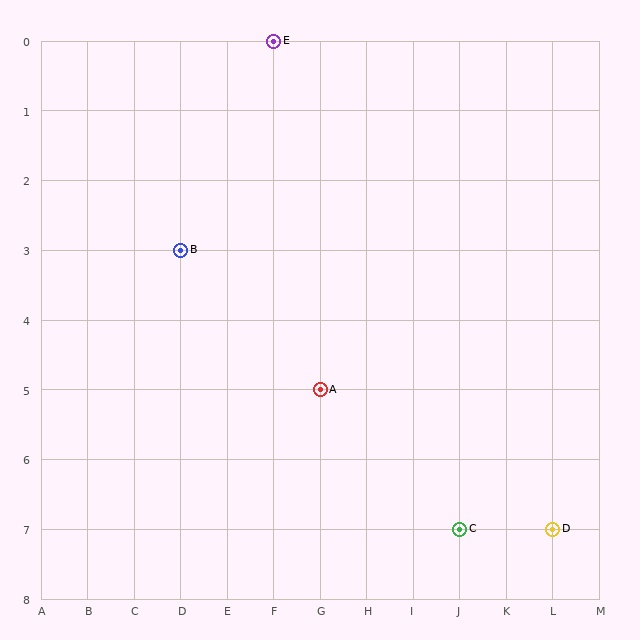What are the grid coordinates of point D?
Point D is at grid coordinates (L, 7).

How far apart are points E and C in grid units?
Points E and C are 4 columns and 7 rows apart (about 8.1 grid units diagonally).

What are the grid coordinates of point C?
Point C is at grid coordinates (J, 7).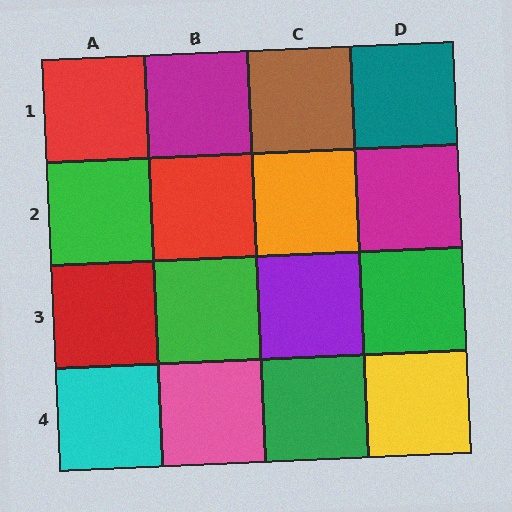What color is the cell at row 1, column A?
Red.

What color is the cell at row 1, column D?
Teal.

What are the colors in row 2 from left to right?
Green, red, orange, magenta.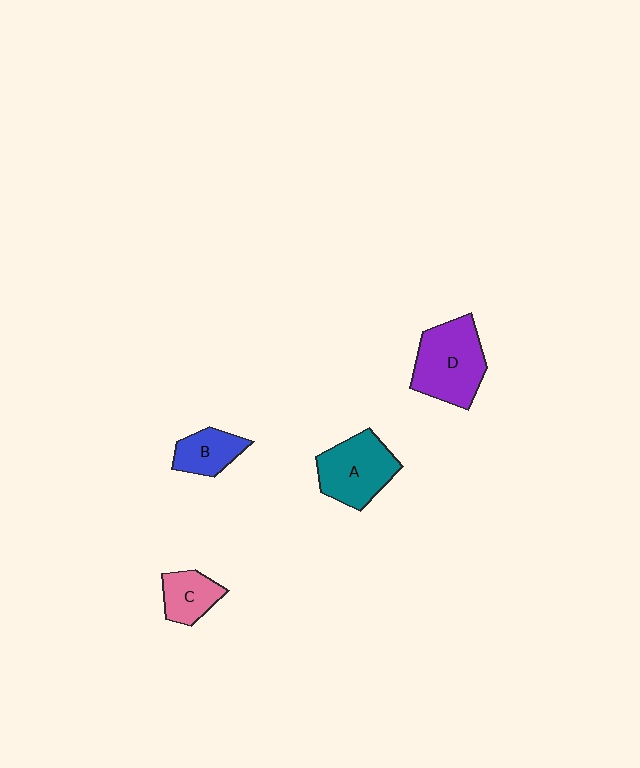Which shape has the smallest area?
Shape C (pink).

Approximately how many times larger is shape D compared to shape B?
Approximately 1.9 times.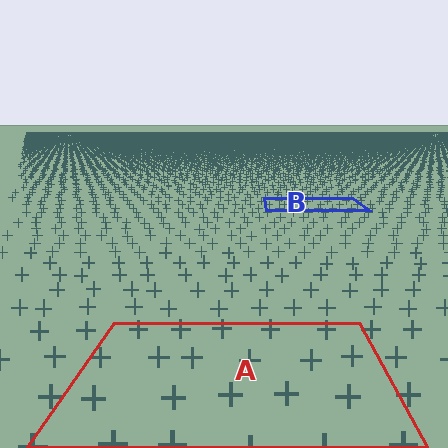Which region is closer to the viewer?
Region A is closer. The texture elements there are larger and more spread out.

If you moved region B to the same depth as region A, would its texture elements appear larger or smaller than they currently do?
They would appear larger. At a closer depth, the same texture elements are projected at a bigger on-screen size.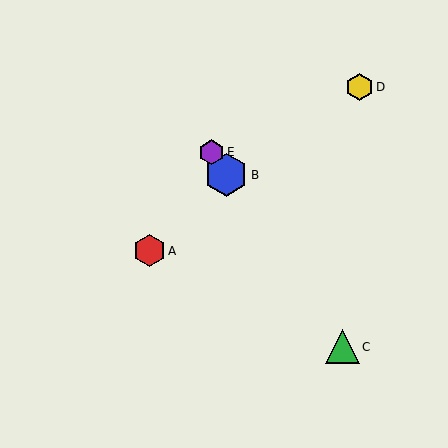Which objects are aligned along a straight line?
Objects B, C, E are aligned along a straight line.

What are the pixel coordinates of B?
Object B is at (226, 175).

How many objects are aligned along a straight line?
3 objects (B, C, E) are aligned along a straight line.